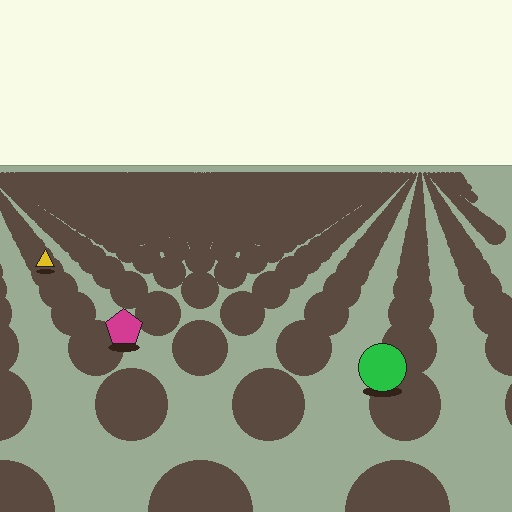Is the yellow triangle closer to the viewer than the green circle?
No. The green circle is closer — you can tell from the texture gradient: the ground texture is coarser near it.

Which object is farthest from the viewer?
The yellow triangle is farthest from the viewer. It appears smaller and the ground texture around it is denser.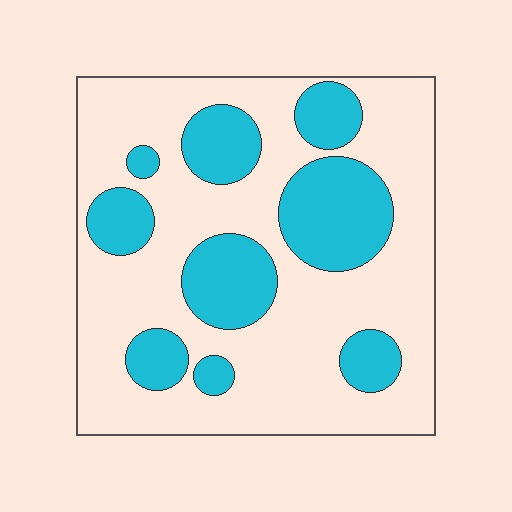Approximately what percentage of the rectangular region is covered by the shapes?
Approximately 30%.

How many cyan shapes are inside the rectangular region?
9.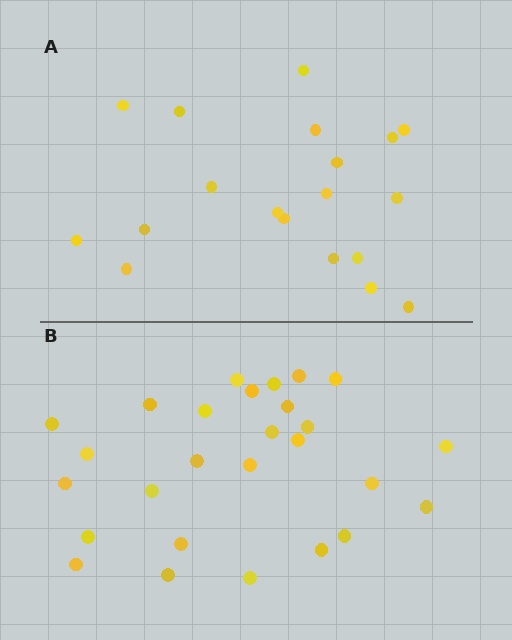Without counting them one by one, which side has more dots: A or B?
Region B (the bottom region) has more dots.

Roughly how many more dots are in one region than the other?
Region B has roughly 8 or so more dots than region A.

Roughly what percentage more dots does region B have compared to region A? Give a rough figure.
About 40% more.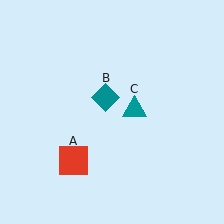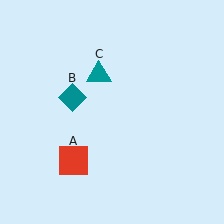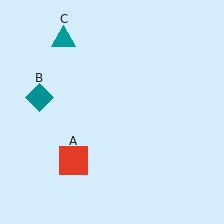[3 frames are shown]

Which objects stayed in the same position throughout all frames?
Red square (object A) remained stationary.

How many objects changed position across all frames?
2 objects changed position: teal diamond (object B), teal triangle (object C).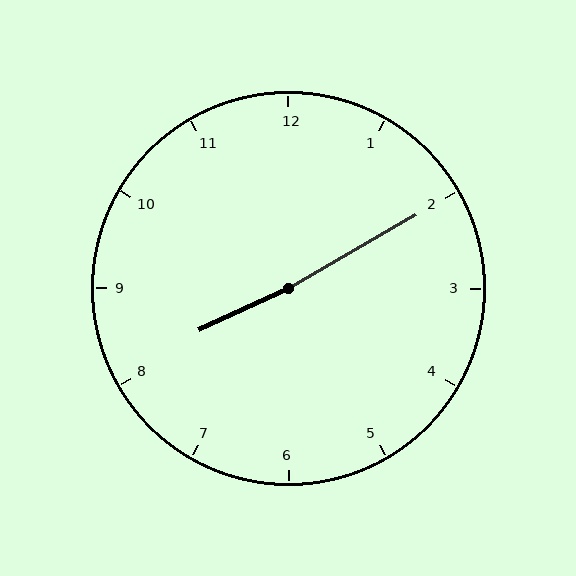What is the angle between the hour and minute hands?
Approximately 175 degrees.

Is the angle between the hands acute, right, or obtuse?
It is obtuse.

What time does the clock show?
8:10.